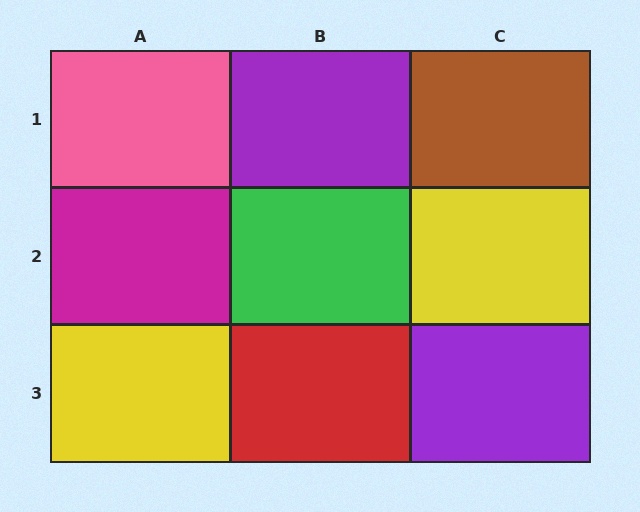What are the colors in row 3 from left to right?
Yellow, red, purple.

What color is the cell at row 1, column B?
Purple.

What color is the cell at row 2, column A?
Magenta.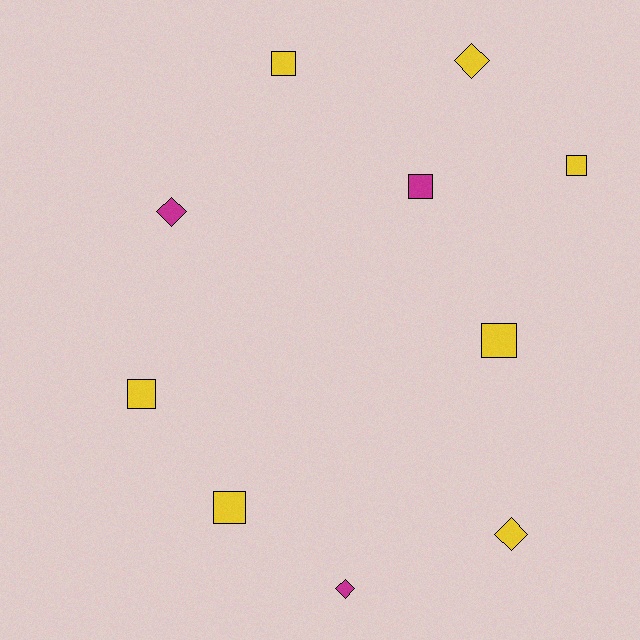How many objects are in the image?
There are 10 objects.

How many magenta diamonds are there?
There are 2 magenta diamonds.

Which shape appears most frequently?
Square, with 6 objects.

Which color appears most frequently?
Yellow, with 7 objects.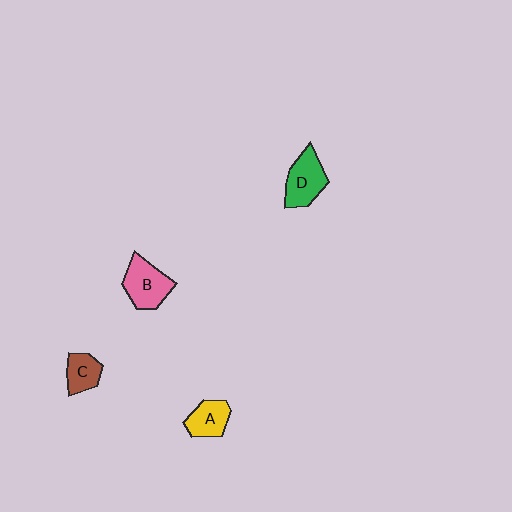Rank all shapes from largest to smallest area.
From largest to smallest: B (pink), D (green), A (yellow), C (brown).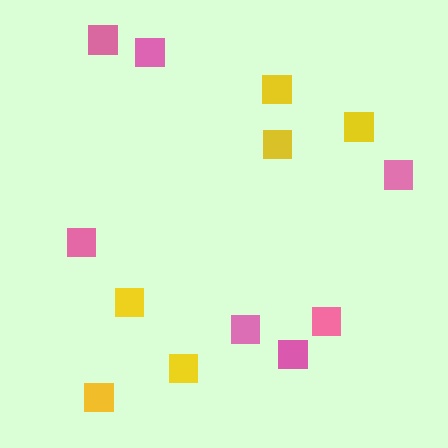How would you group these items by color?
There are 2 groups: one group of pink squares (7) and one group of yellow squares (6).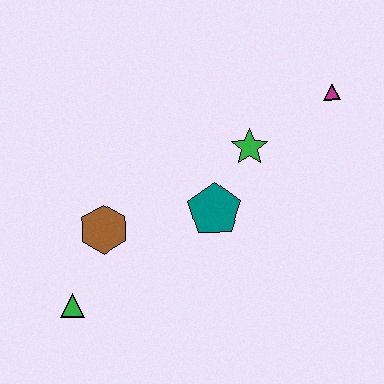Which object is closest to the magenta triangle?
The green star is closest to the magenta triangle.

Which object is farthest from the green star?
The green triangle is farthest from the green star.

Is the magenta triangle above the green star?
Yes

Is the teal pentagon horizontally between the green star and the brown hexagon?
Yes